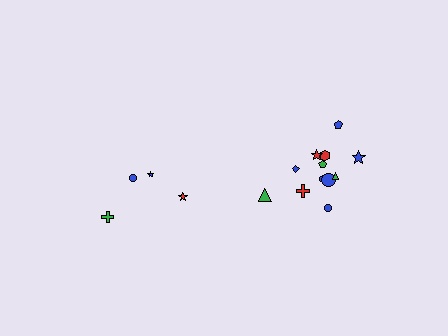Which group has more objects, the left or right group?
The right group.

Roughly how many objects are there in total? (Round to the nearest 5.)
Roughly 15 objects in total.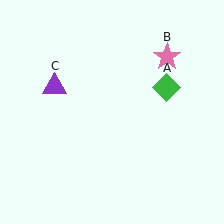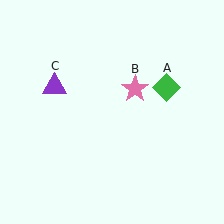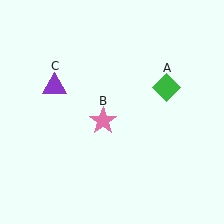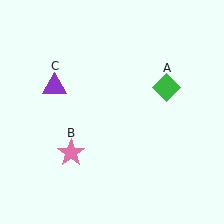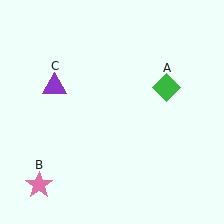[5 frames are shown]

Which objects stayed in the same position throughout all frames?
Green diamond (object A) and purple triangle (object C) remained stationary.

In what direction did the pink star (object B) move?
The pink star (object B) moved down and to the left.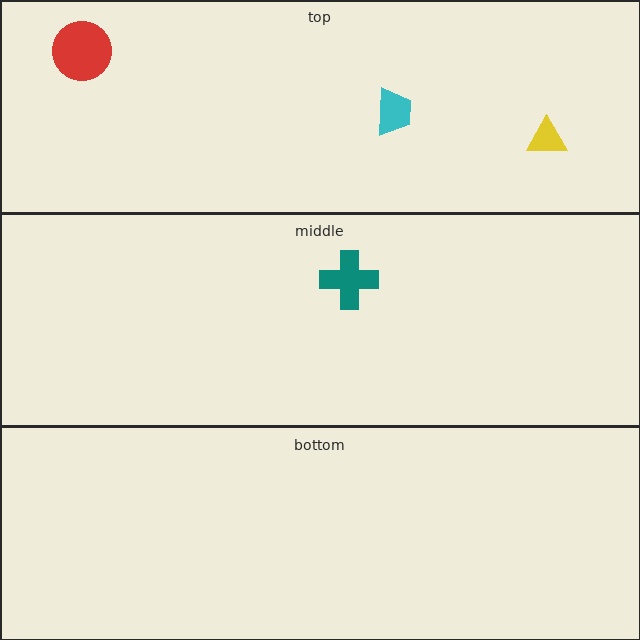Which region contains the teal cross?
The middle region.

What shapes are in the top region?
The cyan trapezoid, the yellow triangle, the red circle.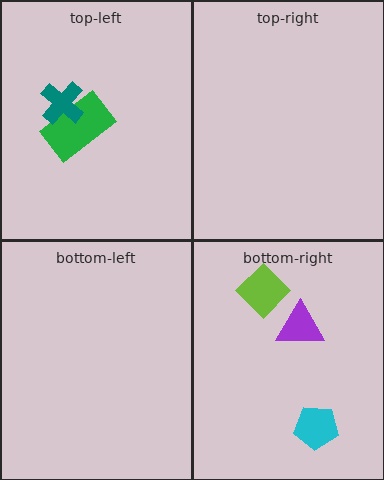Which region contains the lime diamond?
The bottom-right region.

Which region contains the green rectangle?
The top-left region.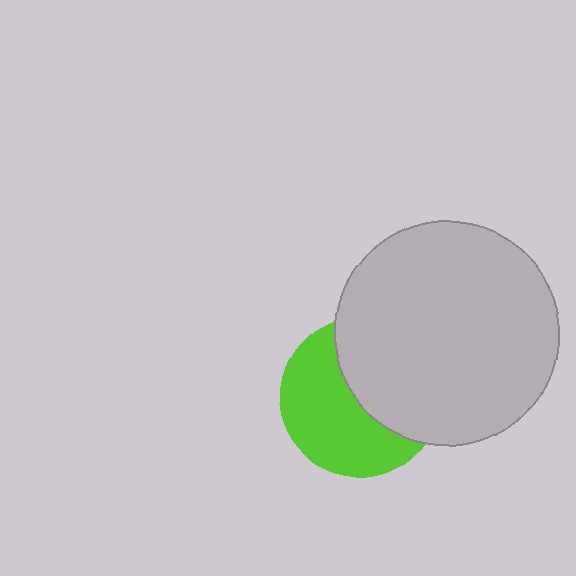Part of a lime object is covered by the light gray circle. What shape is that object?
It is a circle.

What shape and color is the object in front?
The object in front is a light gray circle.